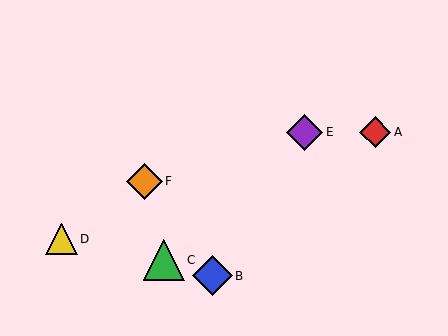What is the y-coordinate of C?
Object C is at y≈260.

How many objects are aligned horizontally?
2 objects (A, E) are aligned horizontally.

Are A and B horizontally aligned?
No, A is at y≈132 and B is at y≈276.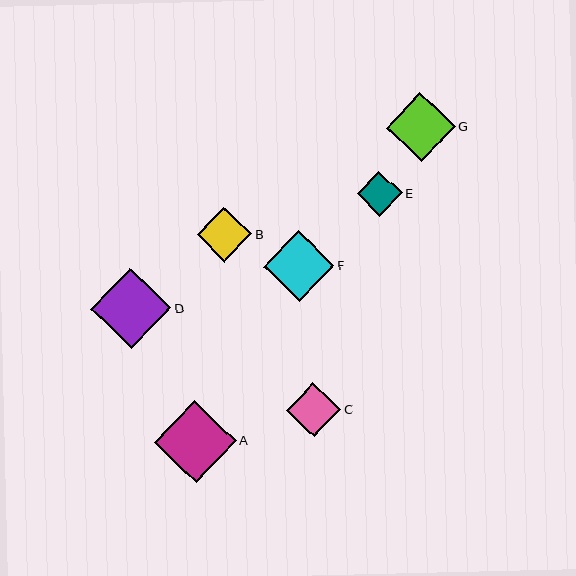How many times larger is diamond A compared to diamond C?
Diamond A is approximately 1.5 times the size of diamond C.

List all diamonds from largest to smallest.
From largest to smallest: A, D, F, G, B, C, E.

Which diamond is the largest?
Diamond A is the largest with a size of approximately 81 pixels.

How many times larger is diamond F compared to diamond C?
Diamond F is approximately 1.3 times the size of diamond C.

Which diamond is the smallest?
Diamond E is the smallest with a size of approximately 45 pixels.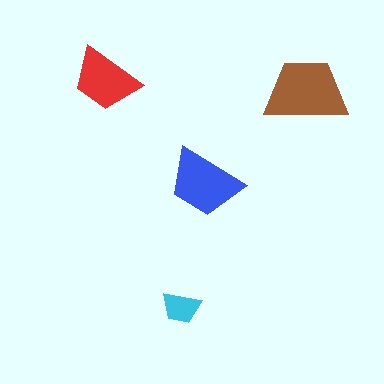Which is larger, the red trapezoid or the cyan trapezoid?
The red one.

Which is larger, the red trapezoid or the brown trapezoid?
The brown one.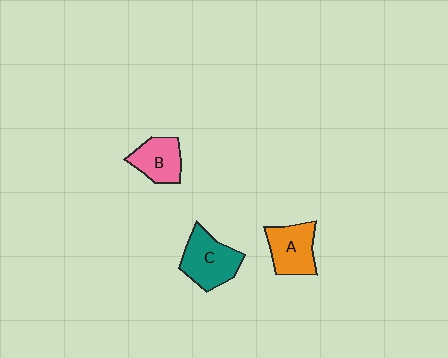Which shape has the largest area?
Shape C (teal).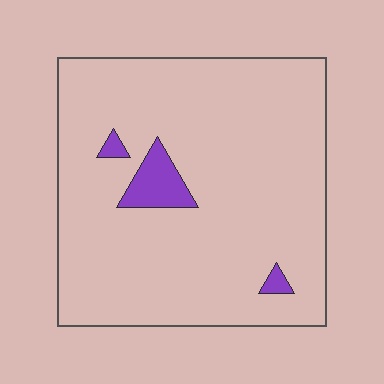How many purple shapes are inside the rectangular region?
3.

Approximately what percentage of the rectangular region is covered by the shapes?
Approximately 5%.